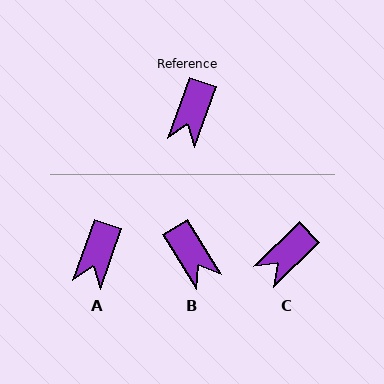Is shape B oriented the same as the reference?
No, it is off by about 50 degrees.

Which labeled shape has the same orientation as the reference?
A.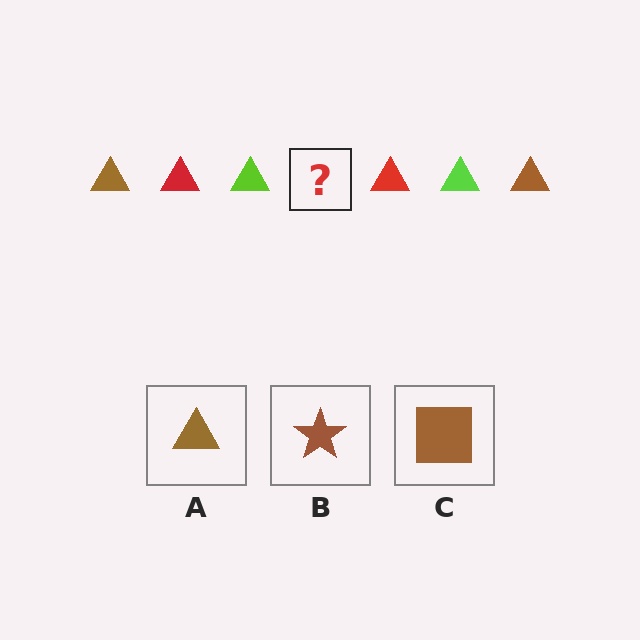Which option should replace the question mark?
Option A.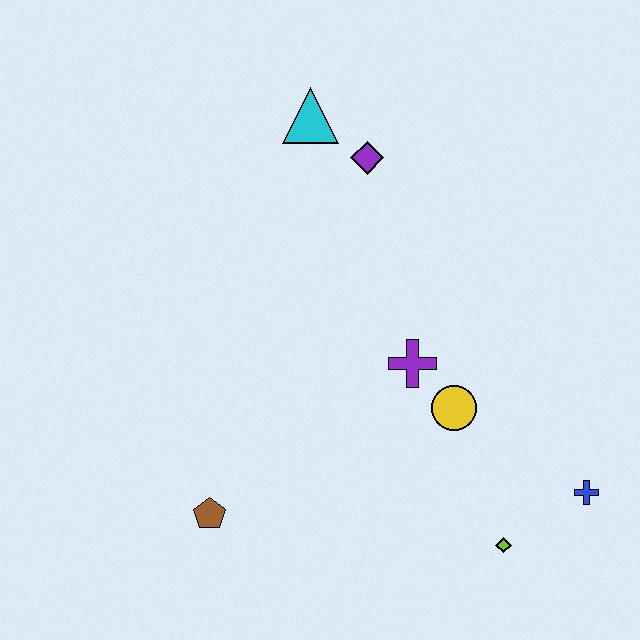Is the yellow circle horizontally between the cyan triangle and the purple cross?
No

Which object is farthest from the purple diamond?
The lime diamond is farthest from the purple diamond.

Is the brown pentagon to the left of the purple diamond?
Yes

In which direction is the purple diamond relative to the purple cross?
The purple diamond is above the purple cross.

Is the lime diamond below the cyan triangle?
Yes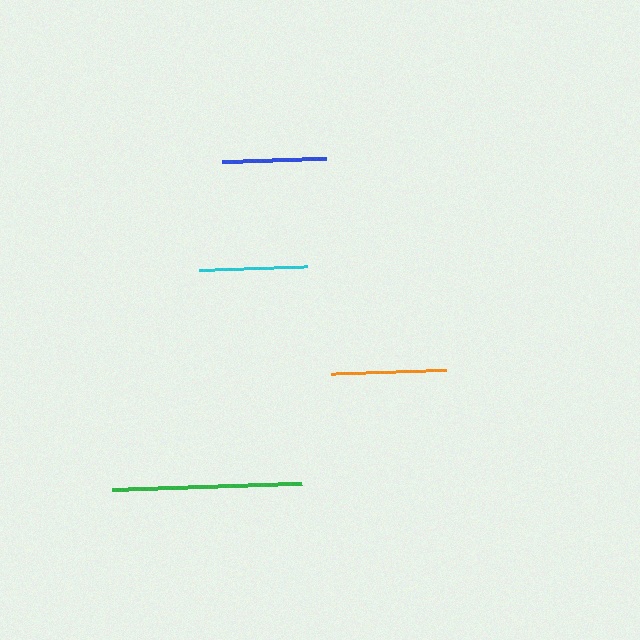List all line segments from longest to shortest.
From longest to shortest: green, orange, cyan, blue.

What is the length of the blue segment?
The blue segment is approximately 104 pixels long.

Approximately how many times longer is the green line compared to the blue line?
The green line is approximately 1.8 times the length of the blue line.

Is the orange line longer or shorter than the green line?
The green line is longer than the orange line.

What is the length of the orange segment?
The orange segment is approximately 115 pixels long.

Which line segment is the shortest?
The blue line is the shortest at approximately 104 pixels.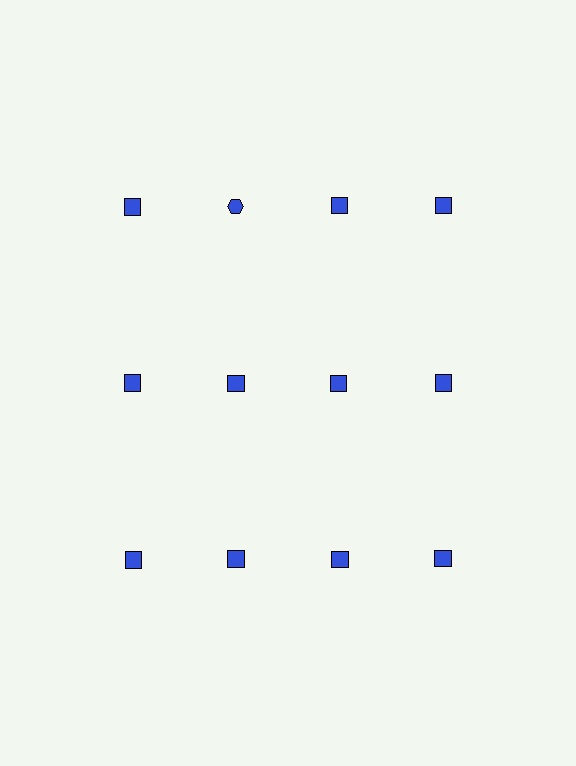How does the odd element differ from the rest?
It has a different shape: hexagon instead of square.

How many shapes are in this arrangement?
There are 12 shapes arranged in a grid pattern.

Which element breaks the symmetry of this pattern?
The blue hexagon in the top row, second from left column breaks the symmetry. All other shapes are blue squares.